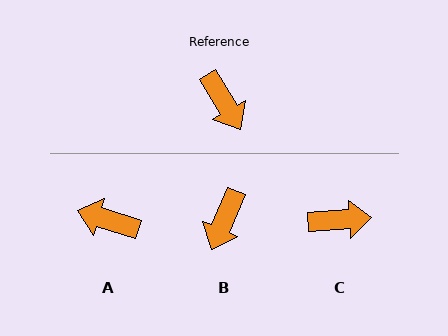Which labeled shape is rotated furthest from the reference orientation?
A, about 139 degrees away.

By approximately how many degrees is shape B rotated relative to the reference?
Approximately 54 degrees clockwise.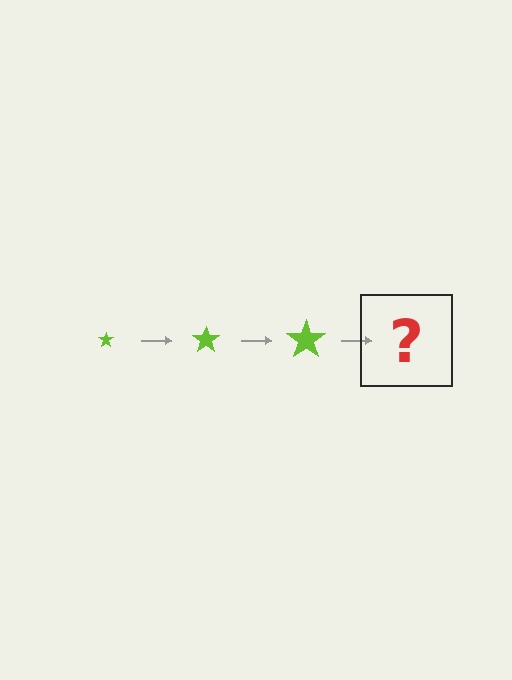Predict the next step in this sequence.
The next step is a lime star, larger than the previous one.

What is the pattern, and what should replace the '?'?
The pattern is that the star gets progressively larger each step. The '?' should be a lime star, larger than the previous one.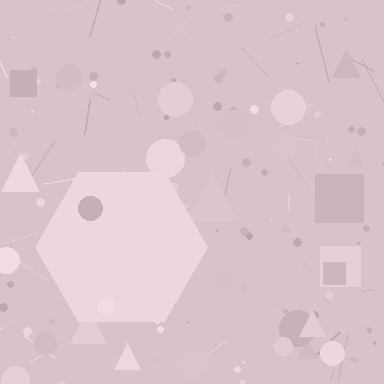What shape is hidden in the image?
A hexagon is hidden in the image.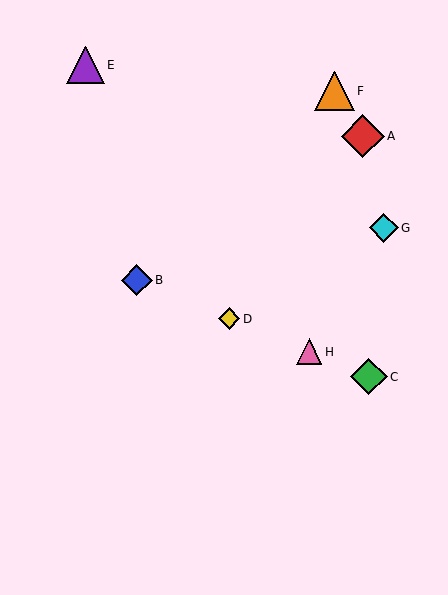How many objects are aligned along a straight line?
4 objects (B, C, D, H) are aligned along a straight line.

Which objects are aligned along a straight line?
Objects B, C, D, H are aligned along a straight line.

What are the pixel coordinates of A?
Object A is at (363, 136).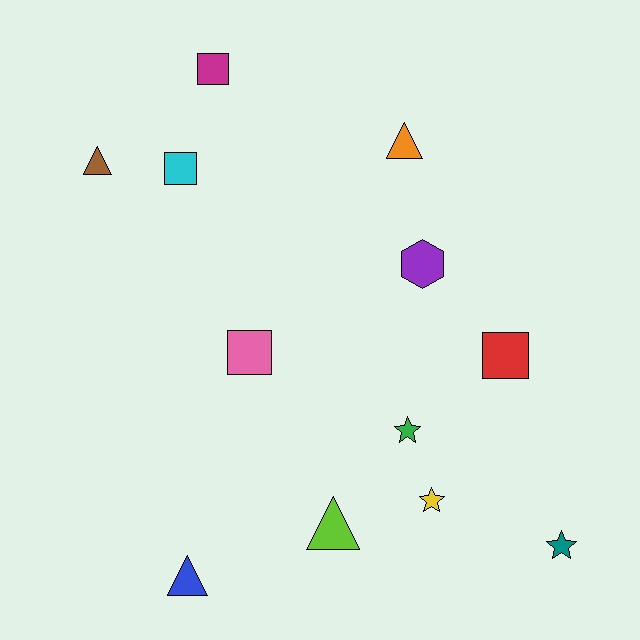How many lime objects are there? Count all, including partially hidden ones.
There is 1 lime object.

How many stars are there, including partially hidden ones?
There are 3 stars.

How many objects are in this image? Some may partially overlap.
There are 12 objects.